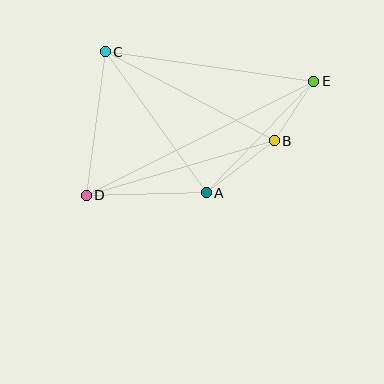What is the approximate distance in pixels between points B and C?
The distance between B and C is approximately 191 pixels.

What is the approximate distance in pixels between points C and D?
The distance between C and D is approximately 145 pixels.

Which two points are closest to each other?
Points B and E are closest to each other.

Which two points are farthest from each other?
Points D and E are farthest from each other.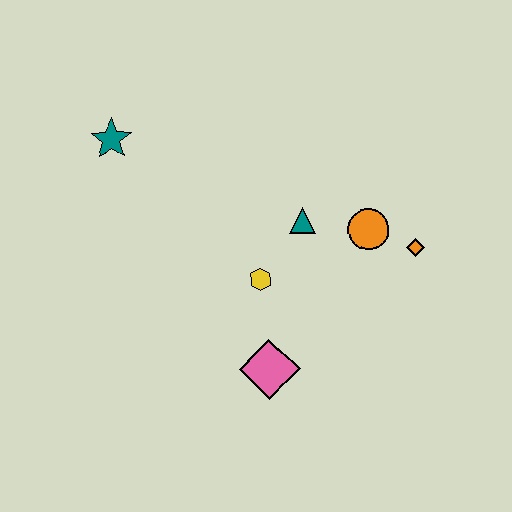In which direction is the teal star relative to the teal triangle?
The teal star is to the left of the teal triangle.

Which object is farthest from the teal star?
The orange diamond is farthest from the teal star.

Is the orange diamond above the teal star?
No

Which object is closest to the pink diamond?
The yellow hexagon is closest to the pink diamond.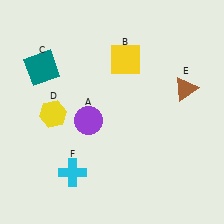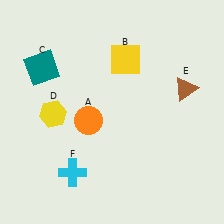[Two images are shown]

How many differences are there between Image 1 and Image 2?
There is 1 difference between the two images.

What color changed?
The circle (A) changed from purple in Image 1 to orange in Image 2.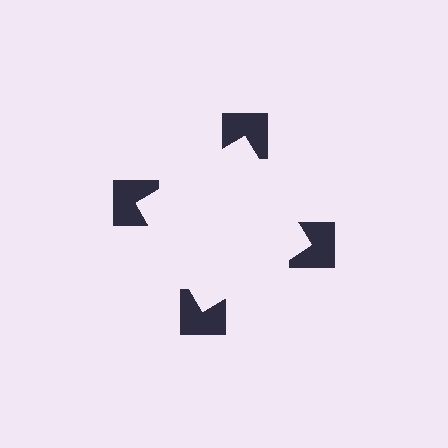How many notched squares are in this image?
There are 4 — one at each vertex of the illusory square.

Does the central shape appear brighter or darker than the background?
It typically appears slightly brighter than the background, even though no actual brightness change is drawn.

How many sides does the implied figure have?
4 sides.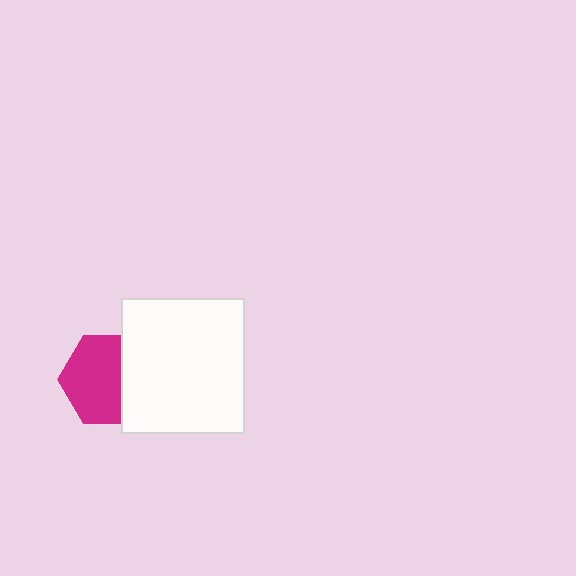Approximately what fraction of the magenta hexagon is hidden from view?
Roughly 34% of the magenta hexagon is hidden behind the white rectangle.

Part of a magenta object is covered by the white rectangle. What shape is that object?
It is a hexagon.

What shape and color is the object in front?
The object in front is a white rectangle.